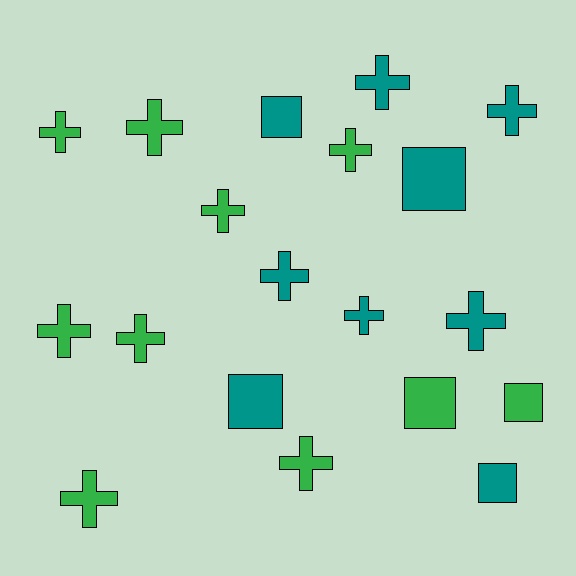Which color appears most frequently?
Green, with 10 objects.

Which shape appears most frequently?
Cross, with 13 objects.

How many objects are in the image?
There are 19 objects.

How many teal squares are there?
There are 4 teal squares.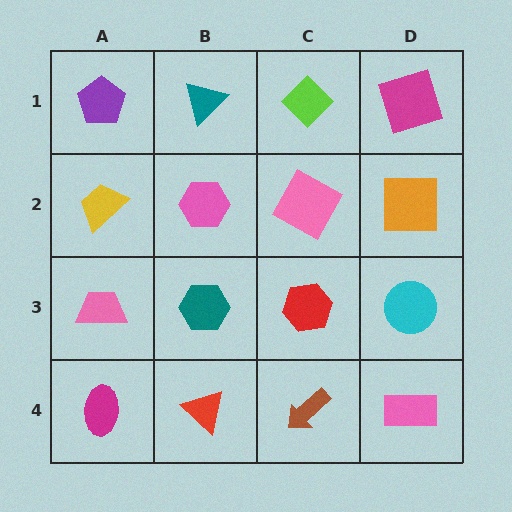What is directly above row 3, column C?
A pink square.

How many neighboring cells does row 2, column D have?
3.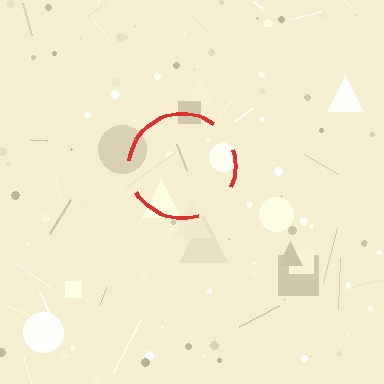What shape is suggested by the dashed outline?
The dashed outline suggests a circle.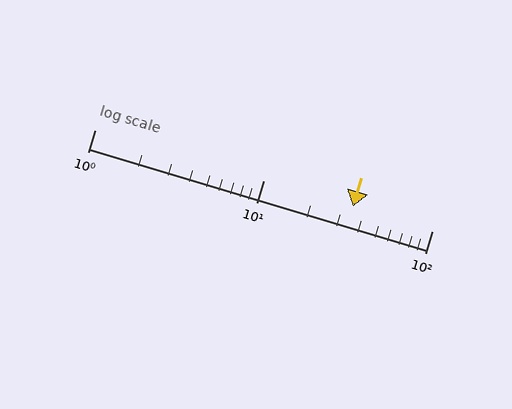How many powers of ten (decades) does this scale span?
The scale spans 2 decades, from 1 to 100.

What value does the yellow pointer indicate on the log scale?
The pointer indicates approximately 34.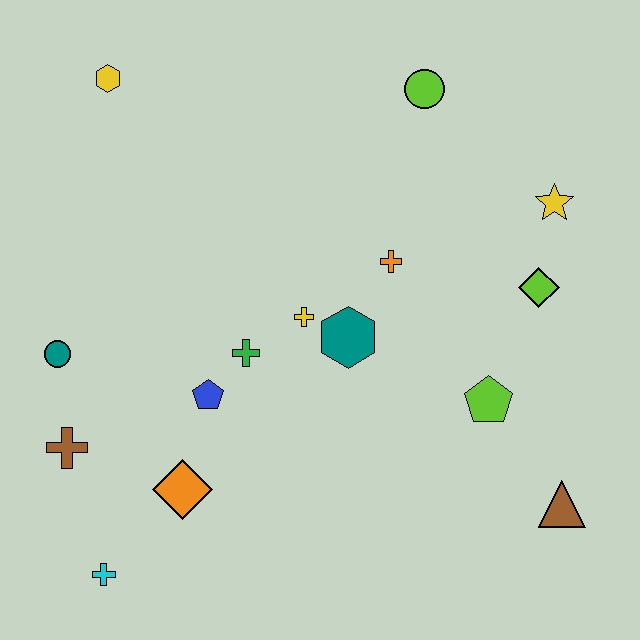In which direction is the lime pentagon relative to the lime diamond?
The lime pentagon is below the lime diamond.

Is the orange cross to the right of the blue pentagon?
Yes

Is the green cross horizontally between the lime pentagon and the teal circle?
Yes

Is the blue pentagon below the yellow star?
Yes